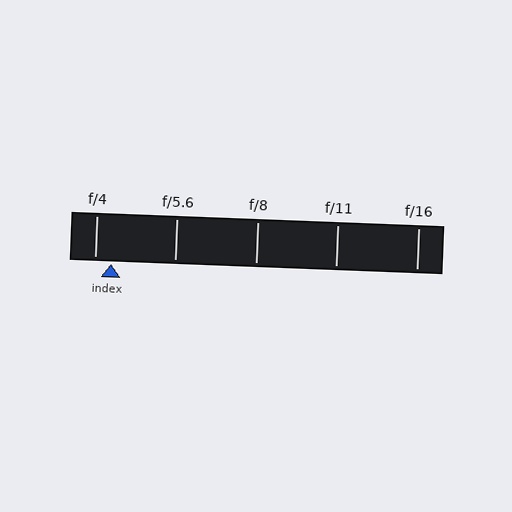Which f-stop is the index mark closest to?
The index mark is closest to f/4.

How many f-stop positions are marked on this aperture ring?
There are 5 f-stop positions marked.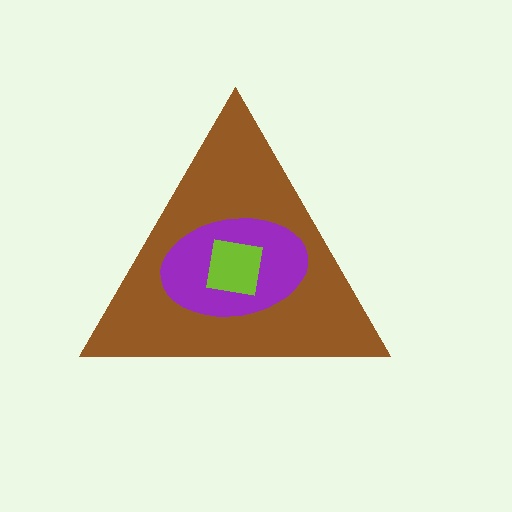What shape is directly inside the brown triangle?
The purple ellipse.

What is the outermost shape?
The brown triangle.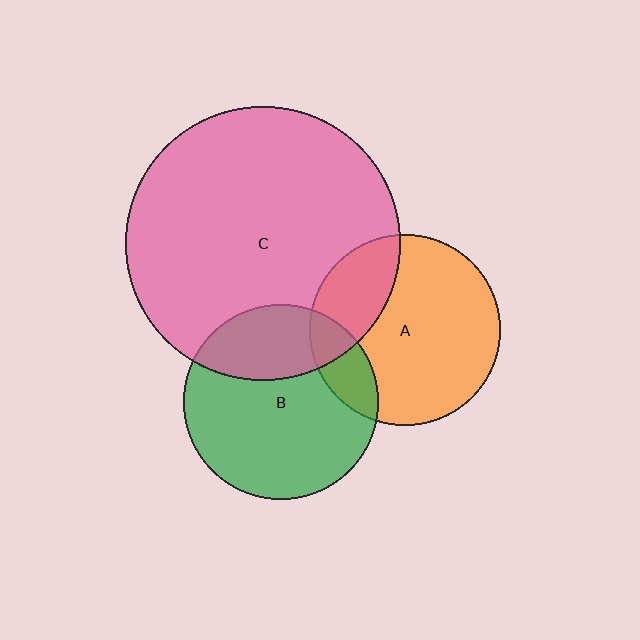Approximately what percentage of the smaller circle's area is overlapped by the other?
Approximately 30%.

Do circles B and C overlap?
Yes.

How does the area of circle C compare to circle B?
Approximately 2.0 times.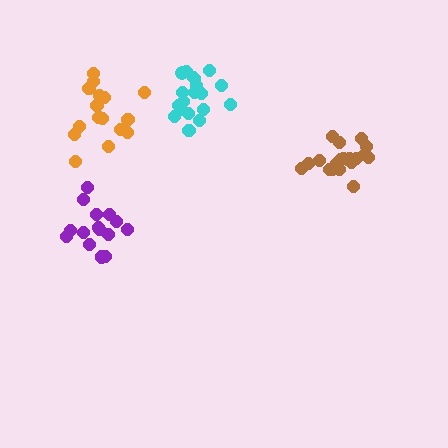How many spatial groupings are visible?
There are 4 spatial groupings.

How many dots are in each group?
Group 1: 21 dots, Group 2: 19 dots, Group 3: 15 dots, Group 4: 16 dots (71 total).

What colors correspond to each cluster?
The clusters are colored: brown, cyan, purple, orange.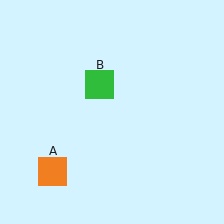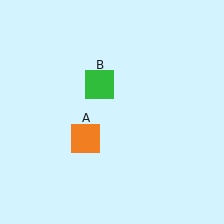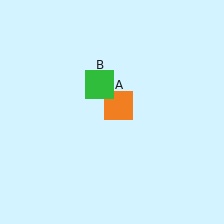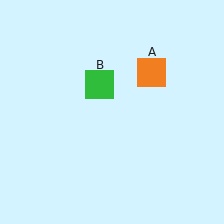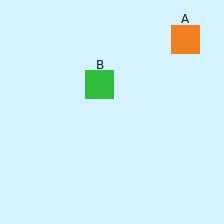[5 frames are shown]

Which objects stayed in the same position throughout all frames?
Green square (object B) remained stationary.